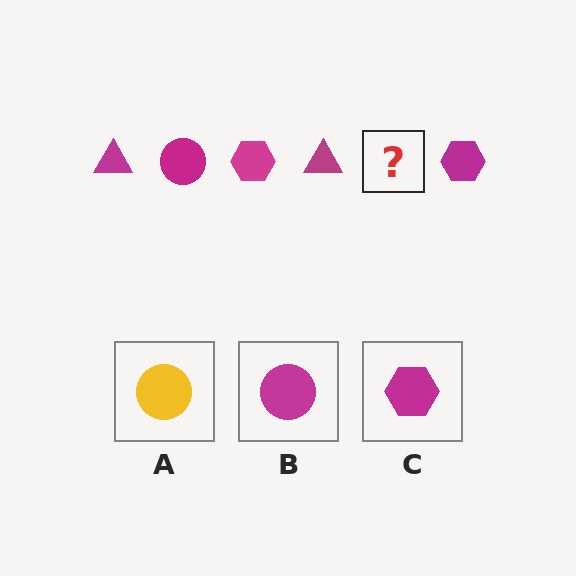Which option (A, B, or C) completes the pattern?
B.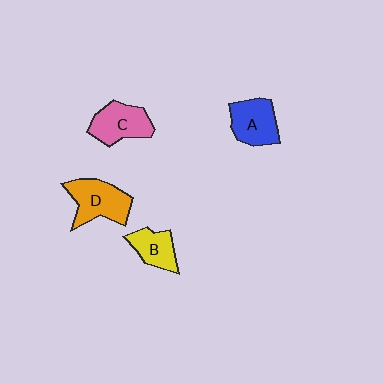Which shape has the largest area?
Shape D (orange).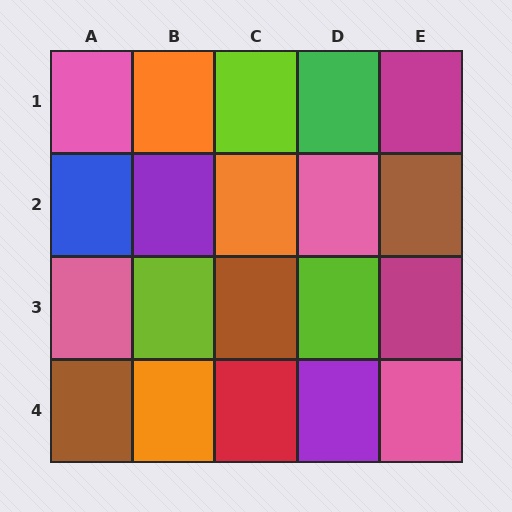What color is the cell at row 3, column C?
Brown.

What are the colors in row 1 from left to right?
Pink, orange, lime, green, magenta.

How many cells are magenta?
2 cells are magenta.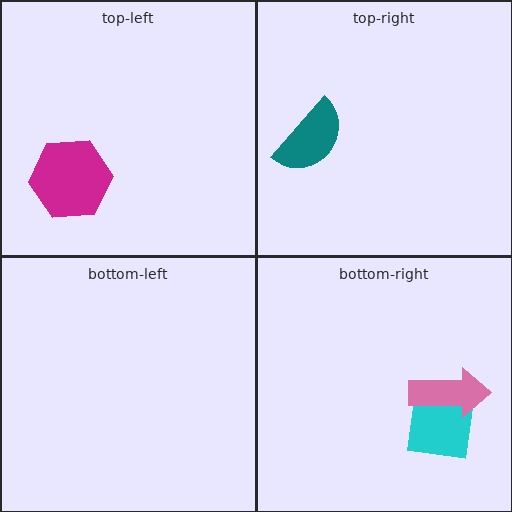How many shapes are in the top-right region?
1.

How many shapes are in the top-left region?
1.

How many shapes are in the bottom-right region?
2.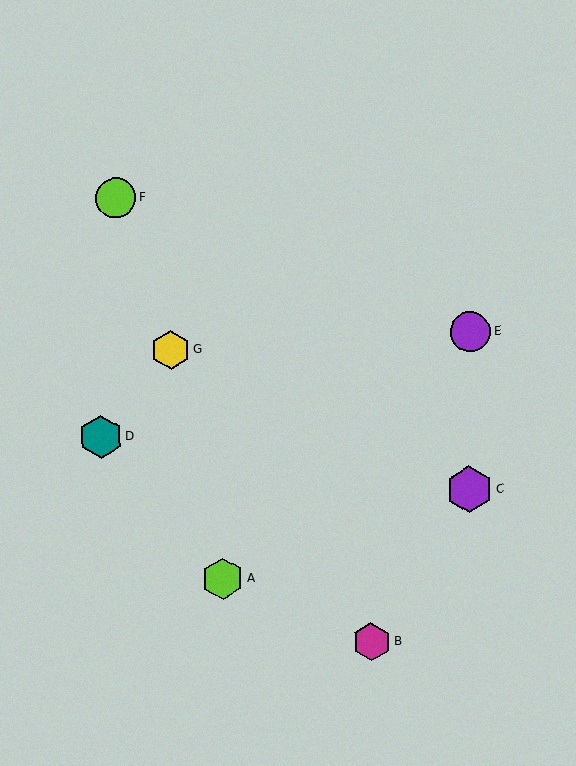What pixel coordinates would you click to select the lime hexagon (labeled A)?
Click at (223, 579) to select the lime hexagon A.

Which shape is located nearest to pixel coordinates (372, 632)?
The magenta hexagon (labeled B) at (372, 642) is nearest to that location.